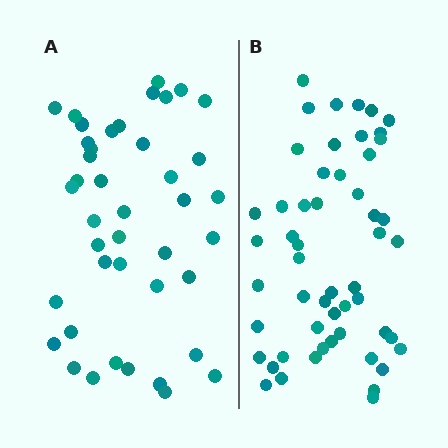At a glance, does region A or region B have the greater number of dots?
Region B (the right region) has more dots.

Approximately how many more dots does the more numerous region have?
Region B has roughly 12 or so more dots than region A.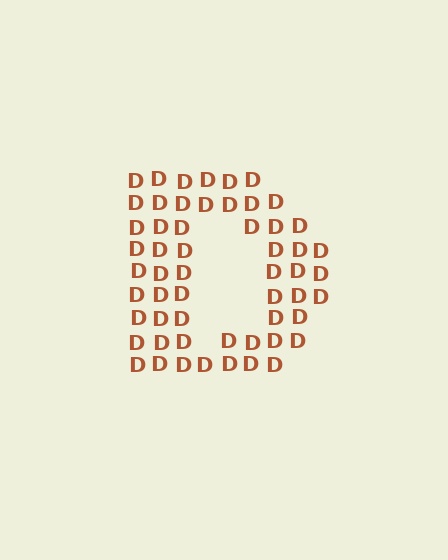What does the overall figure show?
The overall figure shows the letter D.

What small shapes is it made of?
It is made of small letter D's.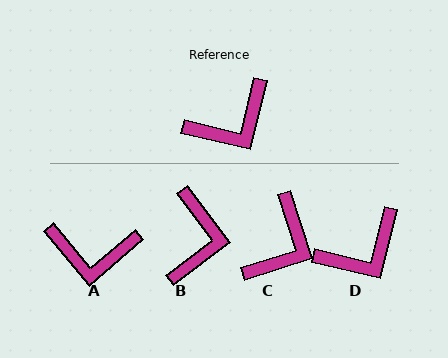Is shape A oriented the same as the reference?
No, it is off by about 36 degrees.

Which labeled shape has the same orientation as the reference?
D.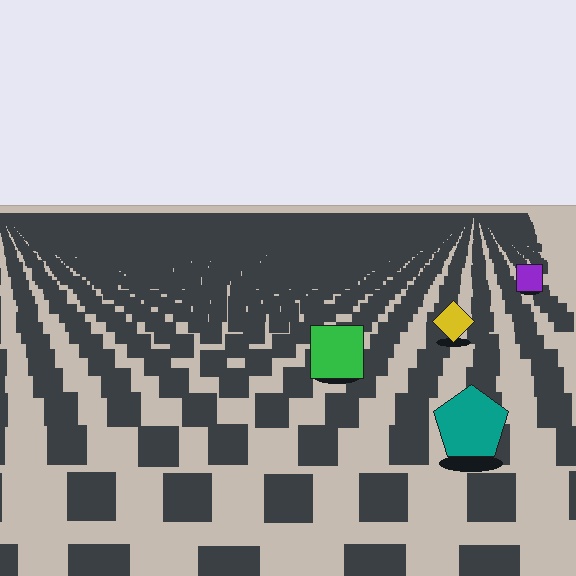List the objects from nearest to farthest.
From nearest to farthest: the teal pentagon, the green square, the yellow diamond, the purple square.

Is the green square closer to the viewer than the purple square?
Yes. The green square is closer — you can tell from the texture gradient: the ground texture is coarser near it.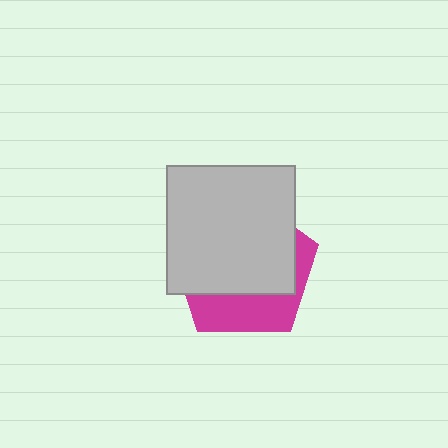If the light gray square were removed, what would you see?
You would see the complete magenta pentagon.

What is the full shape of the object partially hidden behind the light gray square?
The partially hidden object is a magenta pentagon.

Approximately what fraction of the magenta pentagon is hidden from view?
Roughly 67% of the magenta pentagon is hidden behind the light gray square.